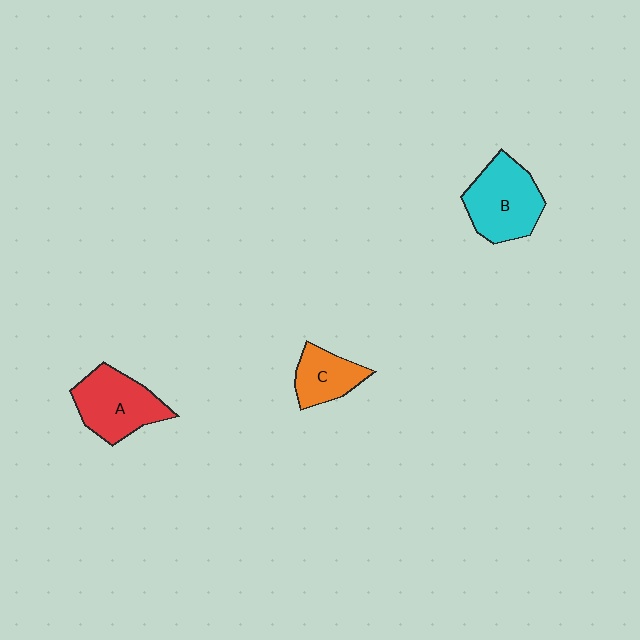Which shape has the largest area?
Shape B (cyan).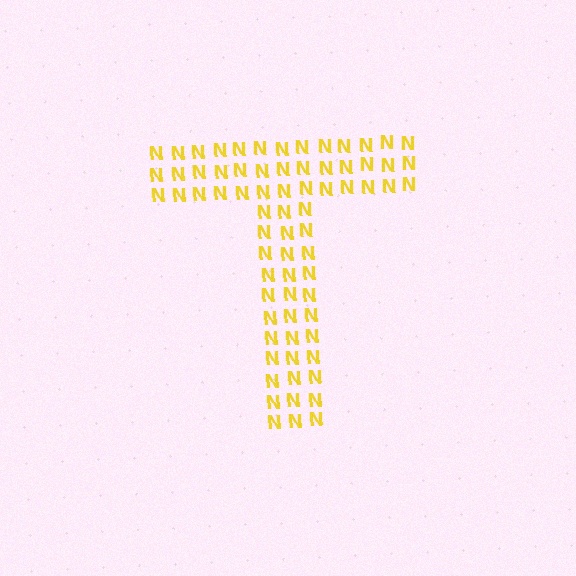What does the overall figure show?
The overall figure shows the letter T.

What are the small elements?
The small elements are letter N's.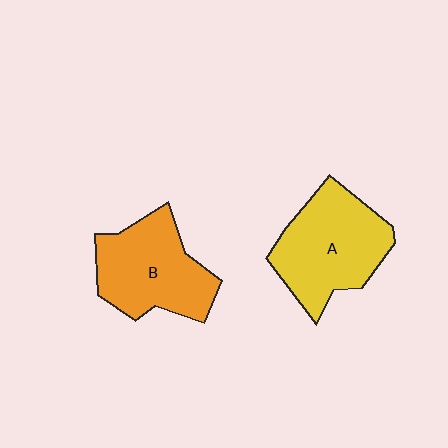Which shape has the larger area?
Shape A (yellow).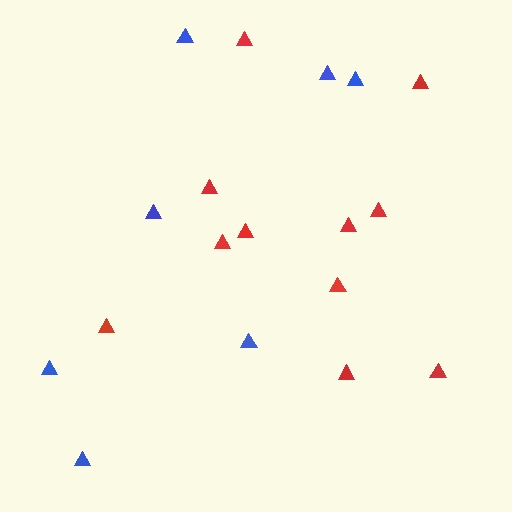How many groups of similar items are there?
There are 2 groups: one group of red triangles (11) and one group of blue triangles (7).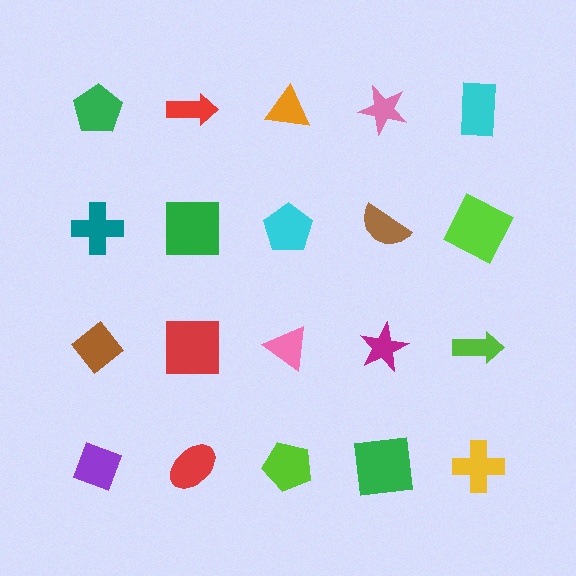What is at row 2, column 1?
A teal cross.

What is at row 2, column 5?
A lime square.